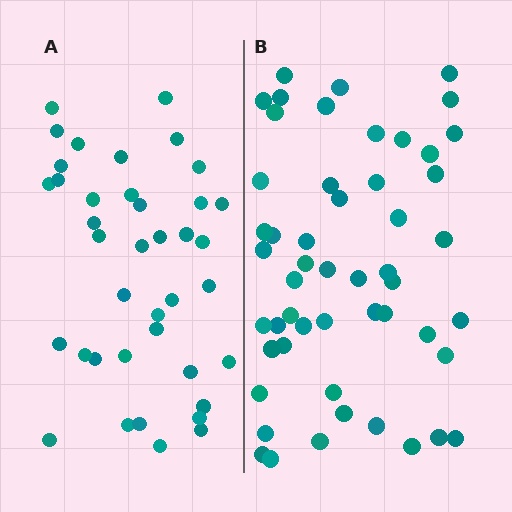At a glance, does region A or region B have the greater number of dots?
Region B (the right region) has more dots.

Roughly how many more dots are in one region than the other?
Region B has approximately 15 more dots than region A.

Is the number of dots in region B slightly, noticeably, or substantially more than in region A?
Region B has noticeably more, but not dramatically so. The ratio is roughly 1.3 to 1.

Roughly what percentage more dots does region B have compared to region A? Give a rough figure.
About 35% more.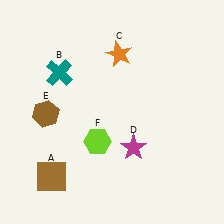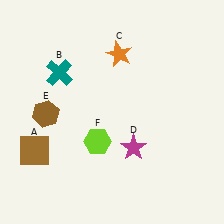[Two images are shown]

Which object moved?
The brown square (A) moved up.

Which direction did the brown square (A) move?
The brown square (A) moved up.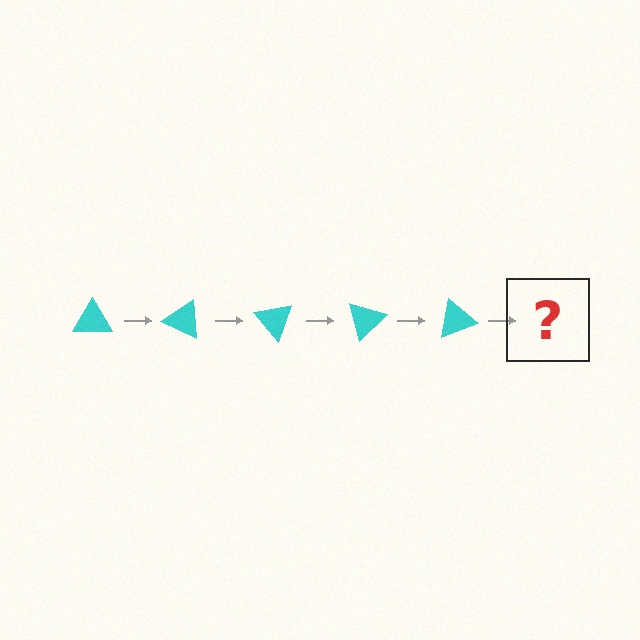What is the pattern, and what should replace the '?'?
The pattern is that the triangle rotates 25 degrees each step. The '?' should be a cyan triangle rotated 125 degrees.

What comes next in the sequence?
The next element should be a cyan triangle rotated 125 degrees.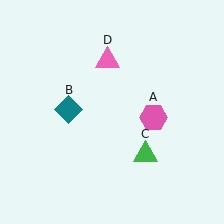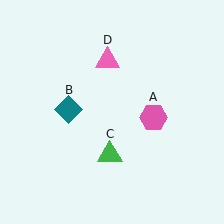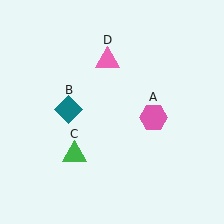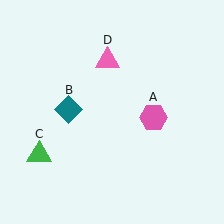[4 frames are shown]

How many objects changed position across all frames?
1 object changed position: green triangle (object C).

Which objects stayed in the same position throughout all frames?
Pink hexagon (object A) and teal diamond (object B) and pink triangle (object D) remained stationary.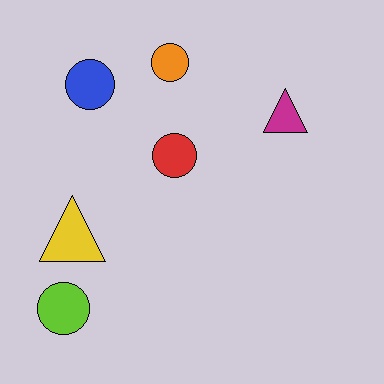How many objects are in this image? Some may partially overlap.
There are 6 objects.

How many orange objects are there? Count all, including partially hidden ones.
There is 1 orange object.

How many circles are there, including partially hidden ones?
There are 4 circles.